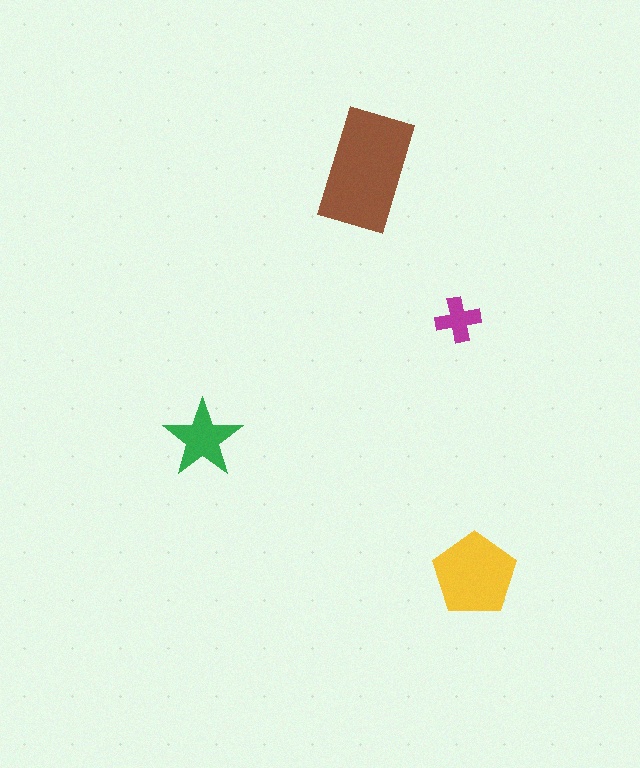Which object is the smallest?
The magenta cross.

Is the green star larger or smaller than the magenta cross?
Larger.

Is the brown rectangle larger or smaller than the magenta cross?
Larger.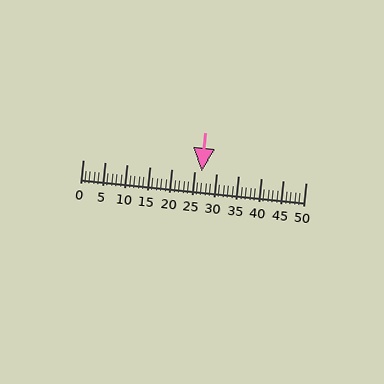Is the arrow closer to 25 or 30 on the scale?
The arrow is closer to 25.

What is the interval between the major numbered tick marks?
The major tick marks are spaced 5 units apart.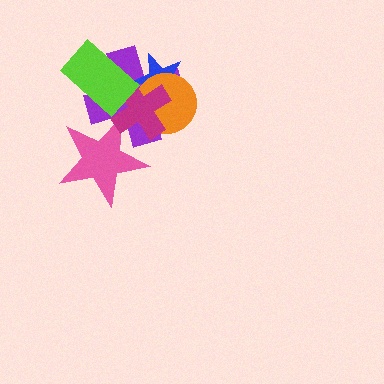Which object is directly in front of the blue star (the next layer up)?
The orange circle is directly in front of the blue star.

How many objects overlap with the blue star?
3 objects overlap with the blue star.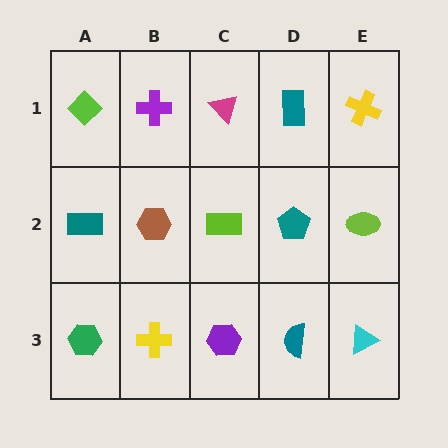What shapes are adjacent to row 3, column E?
A lime ellipse (row 2, column E), a teal semicircle (row 3, column D).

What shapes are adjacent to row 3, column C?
A lime rectangle (row 2, column C), a yellow cross (row 3, column B), a teal semicircle (row 3, column D).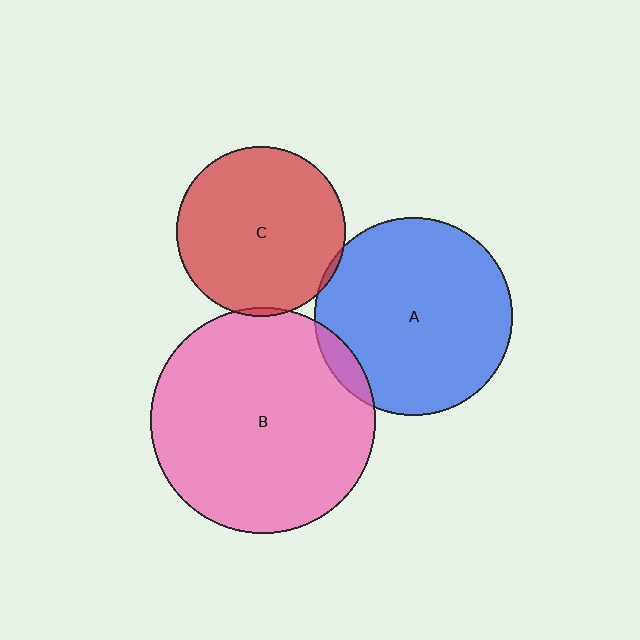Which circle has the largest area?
Circle B (pink).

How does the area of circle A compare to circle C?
Approximately 1.4 times.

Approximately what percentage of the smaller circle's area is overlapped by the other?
Approximately 5%.